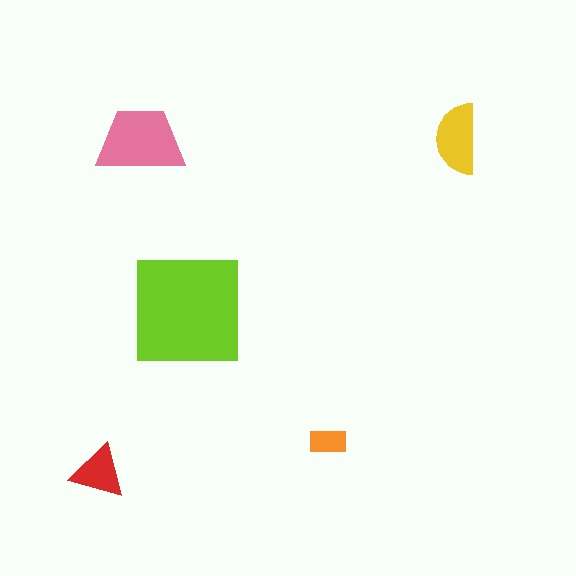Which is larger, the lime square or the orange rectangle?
The lime square.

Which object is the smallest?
The orange rectangle.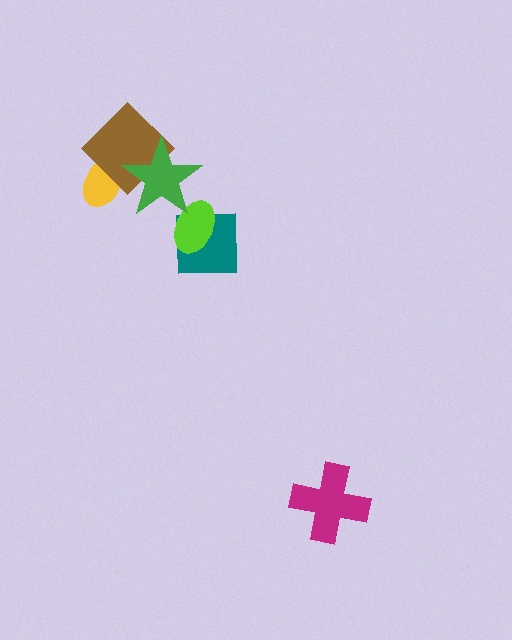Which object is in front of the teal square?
The lime ellipse is in front of the teal square.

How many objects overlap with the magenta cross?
0 objects overlap with the magenta cross.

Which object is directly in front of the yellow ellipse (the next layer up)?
The brown diamond is directly in front of the yellow ellipse.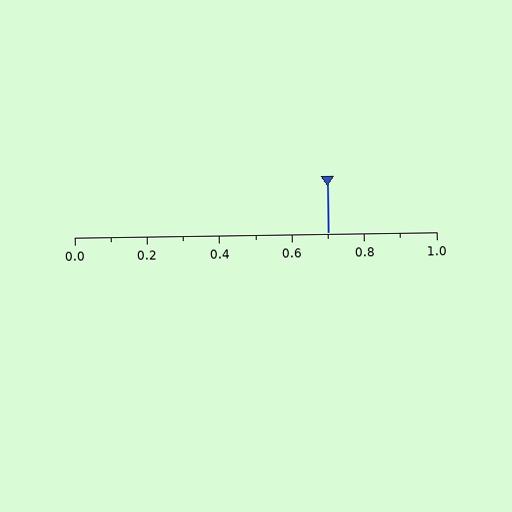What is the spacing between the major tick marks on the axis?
The major ticks are spaced 0.2 apart.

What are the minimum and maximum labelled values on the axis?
The axis runs from 0.0 to 1.0.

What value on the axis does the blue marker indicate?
The marker indicates approximately 0.7.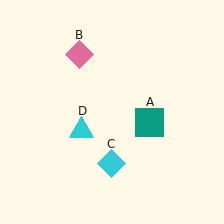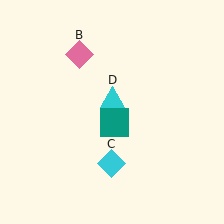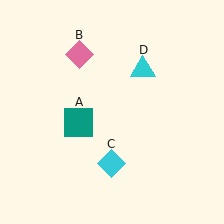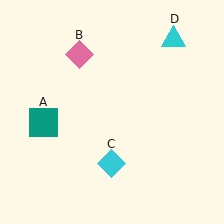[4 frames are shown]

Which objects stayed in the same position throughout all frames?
Pink diamond (object B) and cyan diamond (object C) remained stationary.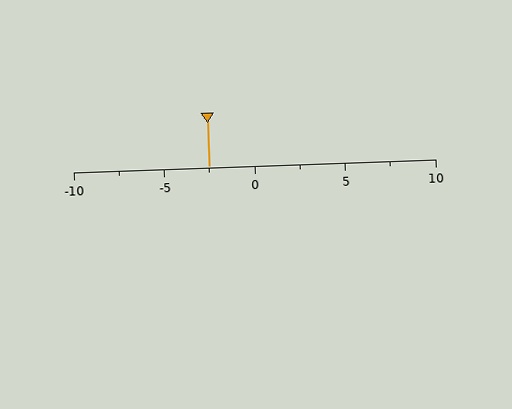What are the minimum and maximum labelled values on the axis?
The axis runs from -10 to 10.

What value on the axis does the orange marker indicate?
The marker indicates approximately -2.5.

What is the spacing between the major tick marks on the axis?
The major ticks are spaced 5 apart.